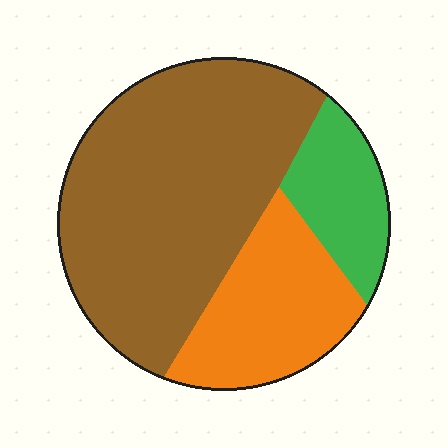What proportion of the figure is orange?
Orange covers around 25% of the figure.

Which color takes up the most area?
Brown, at roughly 60%.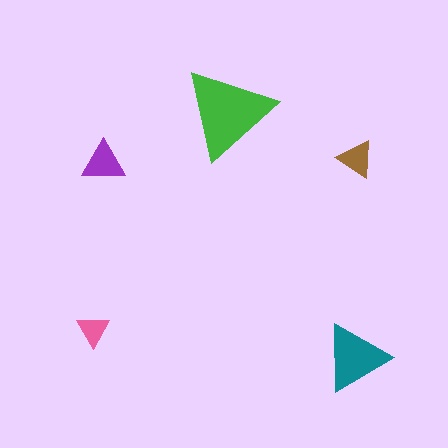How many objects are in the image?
There are 5 objects in the image.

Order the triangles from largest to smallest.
the green one, the teal one, the purple one, the brown one, the pink one.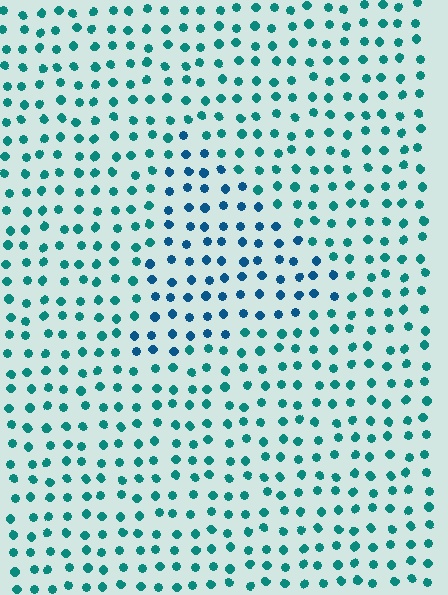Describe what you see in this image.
The image is filled with small teal elements in a uniform arrangement. A triangle-shaped region is visible where the elements are tinted to a slightly different hue, forming a subtle color boundary.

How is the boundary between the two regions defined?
The boundary is defined purely by a slight shift in hue (about 31 degrees). Spacing, size, and orientation are identical on both sides.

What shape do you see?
I see a triangle.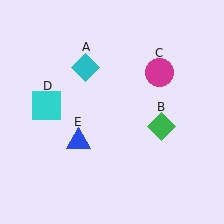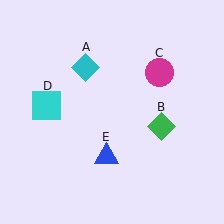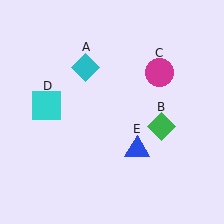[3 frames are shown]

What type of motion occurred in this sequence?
The blue triangle (object E) rotated counterclockwise around the center of the scene.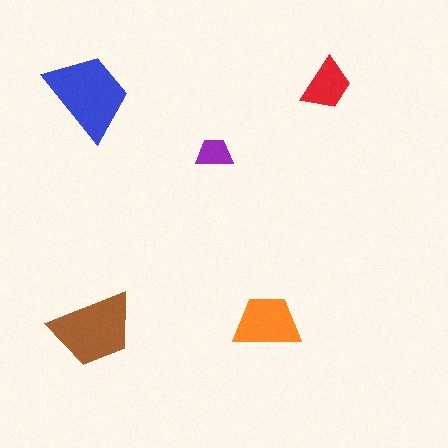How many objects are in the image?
There are 5 objects in the image.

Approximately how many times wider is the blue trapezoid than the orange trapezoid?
About 1.5 times wider.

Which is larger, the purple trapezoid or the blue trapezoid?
The blue one.